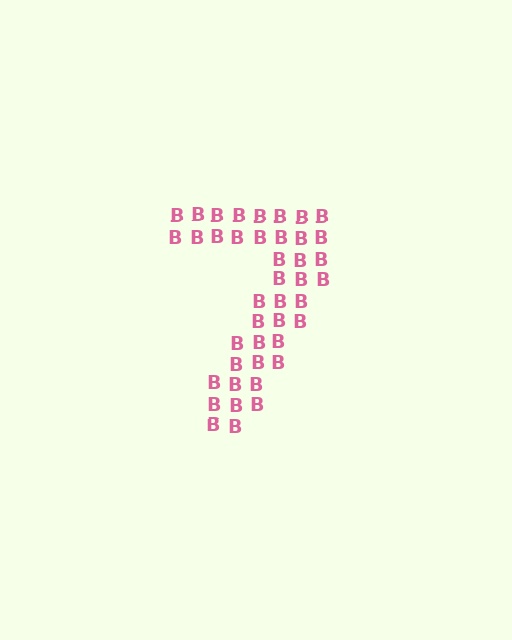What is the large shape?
The large shape is the digit 7.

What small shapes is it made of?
It is made of small letter B's.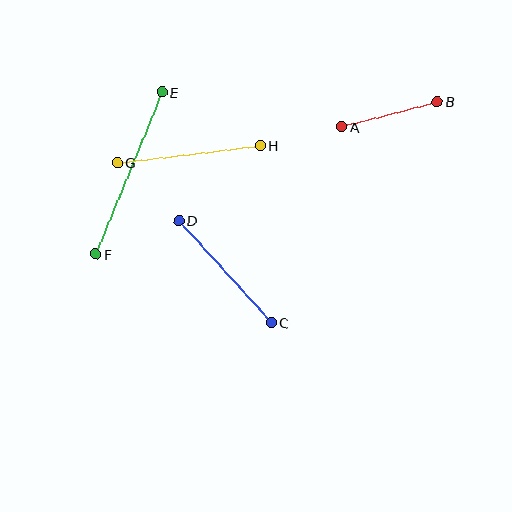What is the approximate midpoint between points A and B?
The midpoint is at approximately (390, 114) pixels.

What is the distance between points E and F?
The distance is approximately 175 pixels.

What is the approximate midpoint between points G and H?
The midpoint is at approximately (189, 154) pixels.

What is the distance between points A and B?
The distance is approximately 98 pixels.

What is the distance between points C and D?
The distance is approximately 138 pixels.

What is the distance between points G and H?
The distance is approximately 144 pixels.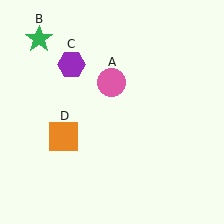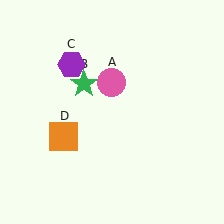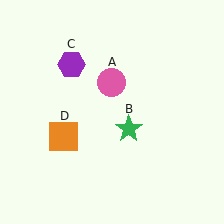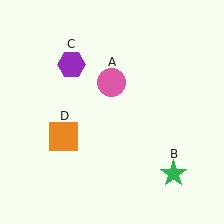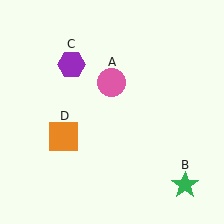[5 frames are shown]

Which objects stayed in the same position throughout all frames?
Pink circle (object A) and purple hexagon (object C) and orange square (object D) remained stationary.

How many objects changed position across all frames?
1 object changed position: green star (object B).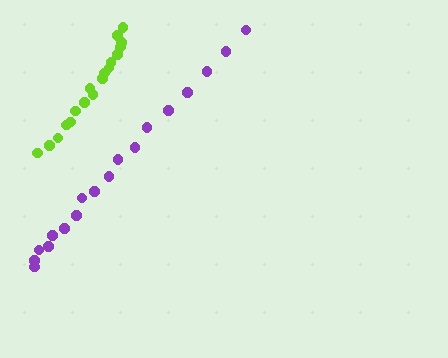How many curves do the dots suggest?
There are 2 distinct paths.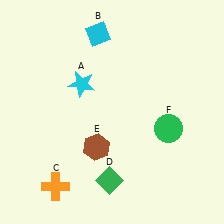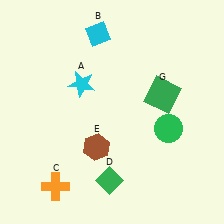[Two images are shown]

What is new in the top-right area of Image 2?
A green square (G) was added in the top-right area of Image 2.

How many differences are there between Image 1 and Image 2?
There is 1 difference between the two images.